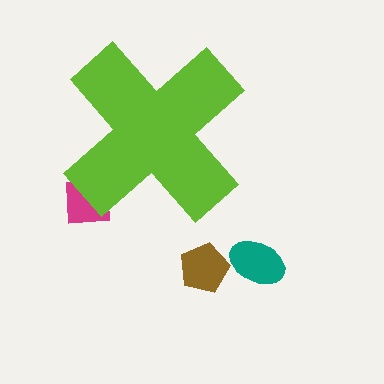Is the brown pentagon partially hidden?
No, the brown pentagon is fully visible.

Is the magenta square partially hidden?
Yes, the magenta square is partially hidden behind the lime cross.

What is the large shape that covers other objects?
A lime cross.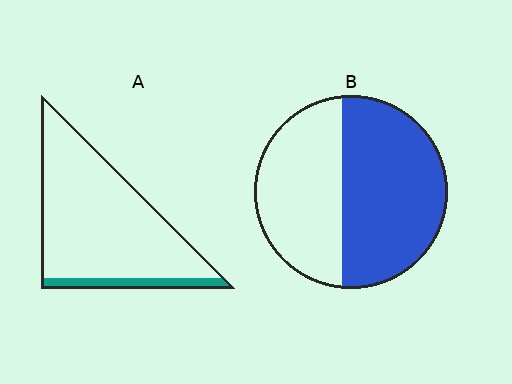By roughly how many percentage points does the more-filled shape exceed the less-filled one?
By roughly 45 percentage points (B over A).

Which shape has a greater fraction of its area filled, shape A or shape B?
Shape B.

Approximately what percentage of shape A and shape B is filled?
A is approximately 10% and B is approximately 55%.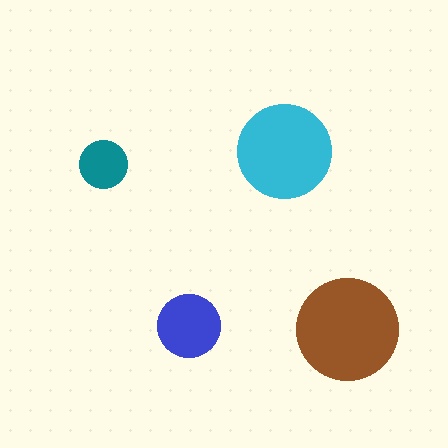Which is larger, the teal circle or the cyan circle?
The cyan one.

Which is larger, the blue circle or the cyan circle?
The cyan one.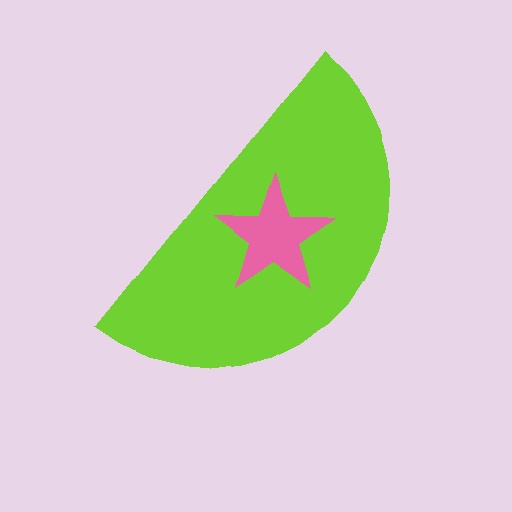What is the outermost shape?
The lime semicircle.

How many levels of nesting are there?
2.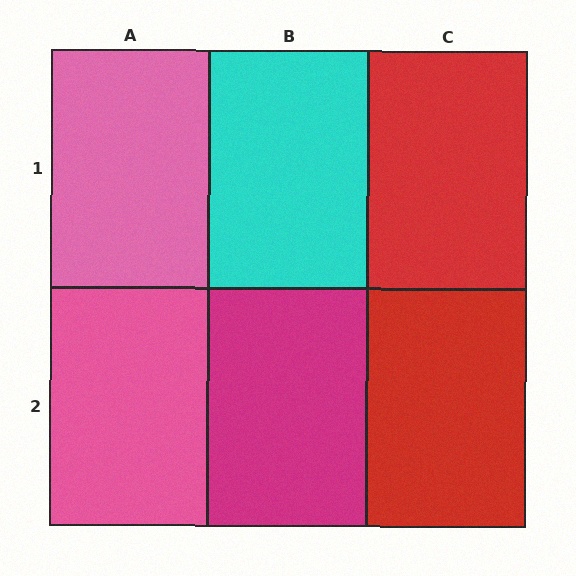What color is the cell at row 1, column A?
Pink.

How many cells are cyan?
1 cell is cyan.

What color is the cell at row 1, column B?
Cyan.